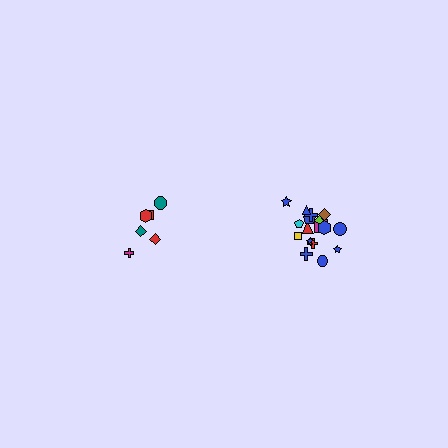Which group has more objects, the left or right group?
The right group.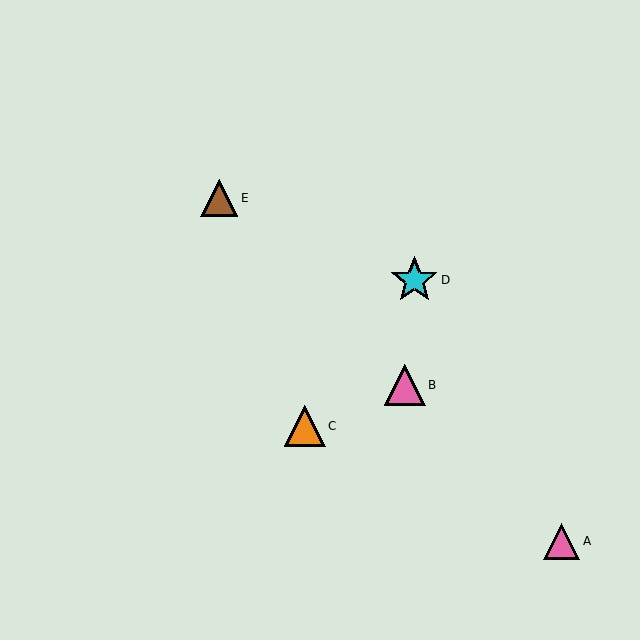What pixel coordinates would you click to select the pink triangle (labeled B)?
Click at (405, 385) to select the pink triangle B.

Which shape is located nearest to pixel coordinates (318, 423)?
The orange triangle (labeled C) at (305, 426) is nearest to that location.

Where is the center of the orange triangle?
The center of the orange triangle is at (305, 426).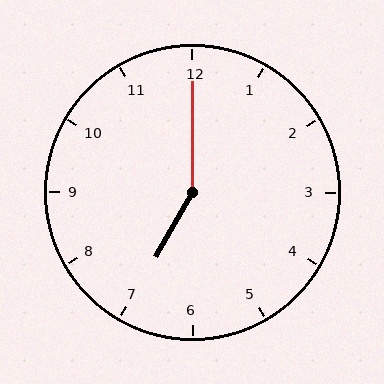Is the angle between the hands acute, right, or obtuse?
It is obtuse.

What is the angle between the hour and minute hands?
Approximately 150 degrees.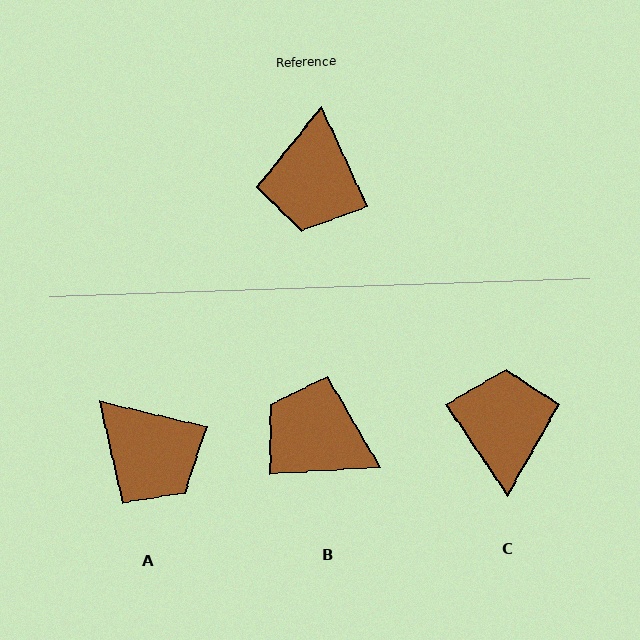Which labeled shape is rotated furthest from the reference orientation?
C, about 171 degrees away.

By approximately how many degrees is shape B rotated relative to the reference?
Approximately 111 degrees clockwise.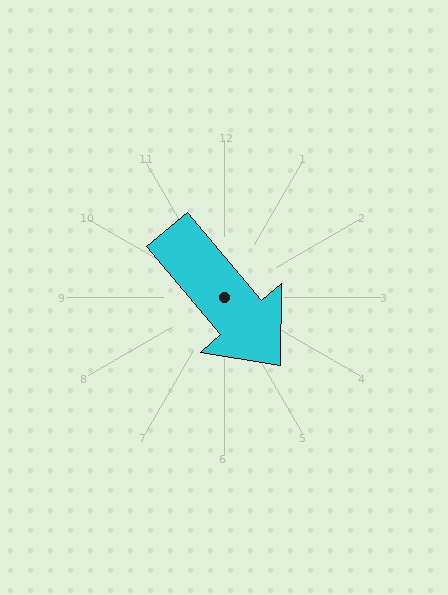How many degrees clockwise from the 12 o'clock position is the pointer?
Approximately 140 degrees.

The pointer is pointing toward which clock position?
Roughly 5 o'clock.